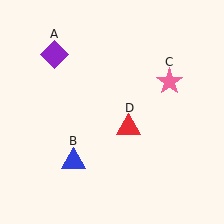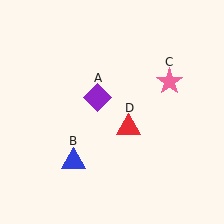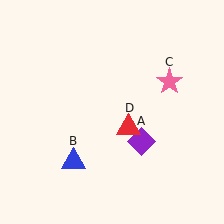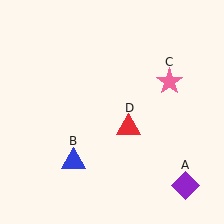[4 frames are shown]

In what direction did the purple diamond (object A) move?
The purple diamond (object A) moved down and to the right.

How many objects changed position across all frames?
1 object changed position: purple diamond (object A).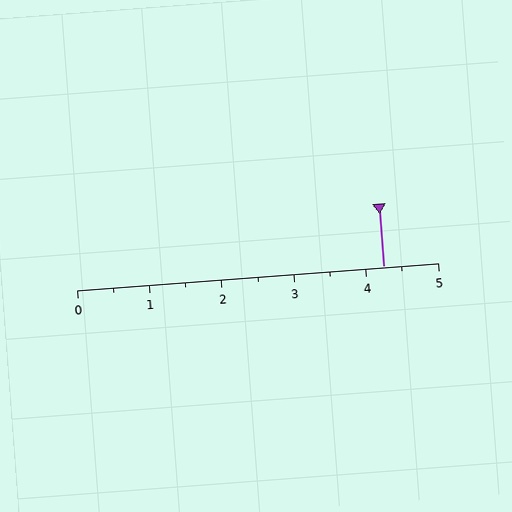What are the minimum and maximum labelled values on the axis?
The axis runs from 0 to 5.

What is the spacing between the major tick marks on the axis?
The major ticks are spaced 1 apart.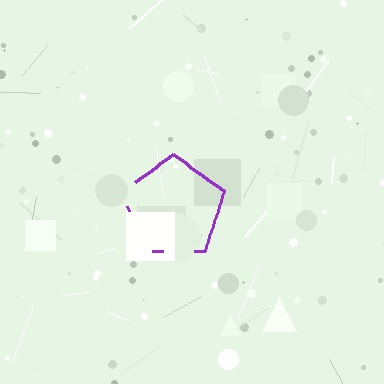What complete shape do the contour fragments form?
The contour fragments form a pentagon.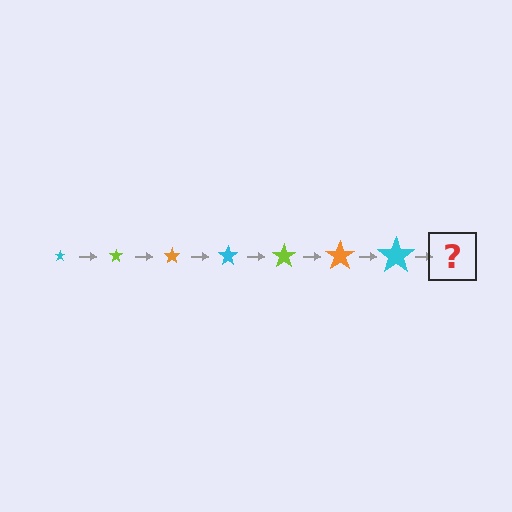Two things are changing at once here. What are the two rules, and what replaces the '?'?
The two rules are that the star grows larger each step and the color cycles through cyan, lime, and orange. The '?' should be a lime star, larger than the previous one.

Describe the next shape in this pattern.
It should be a lime star, larger than the previous one.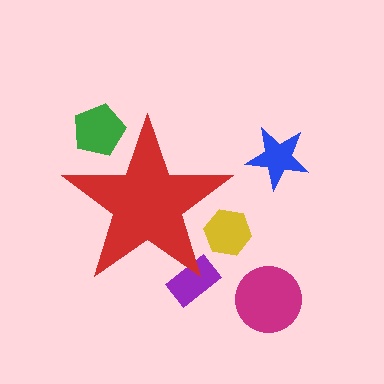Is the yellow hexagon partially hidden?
Yes, the yellow hexagon is partially hidden behind the red star.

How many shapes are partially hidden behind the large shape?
3 shapes are partially hidden.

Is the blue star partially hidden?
No, the blue star is fully visible.